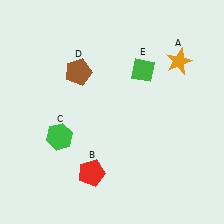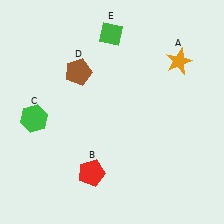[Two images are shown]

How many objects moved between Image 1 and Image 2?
2 objects moved between the two images.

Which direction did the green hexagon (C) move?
The green hexagon (C) moved left.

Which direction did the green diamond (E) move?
The green diamond (E) moved up.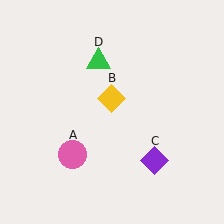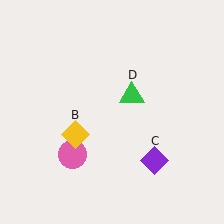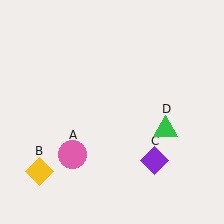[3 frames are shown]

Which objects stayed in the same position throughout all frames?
Pink circle (object A) and purple diamond (object C) remained stationary.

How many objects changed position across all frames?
2 objects changed position: yellow diamond (object B), green triangle (object D).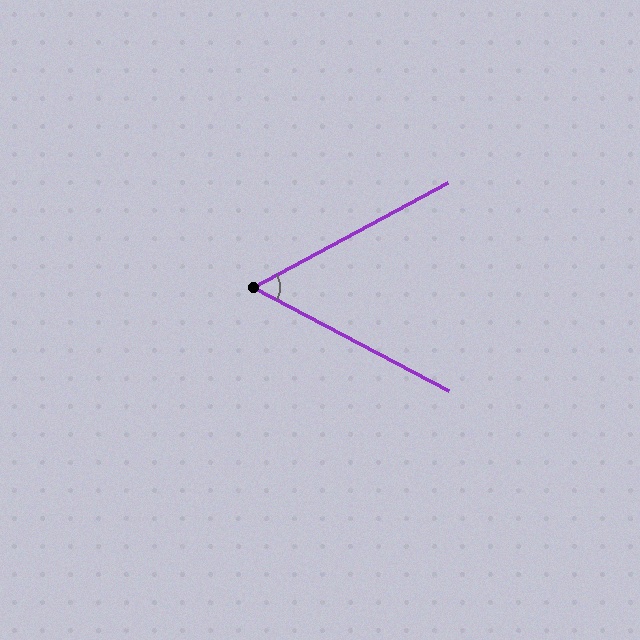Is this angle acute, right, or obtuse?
It is acute.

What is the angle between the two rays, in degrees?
Approximately 56 degrees.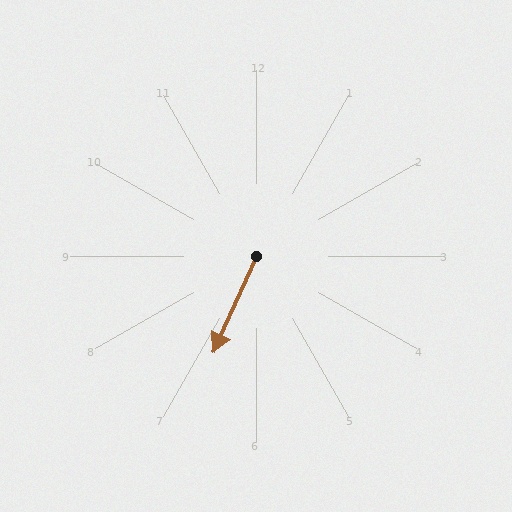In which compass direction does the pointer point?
Southwest.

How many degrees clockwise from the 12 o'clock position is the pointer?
Approximately 204 degrees.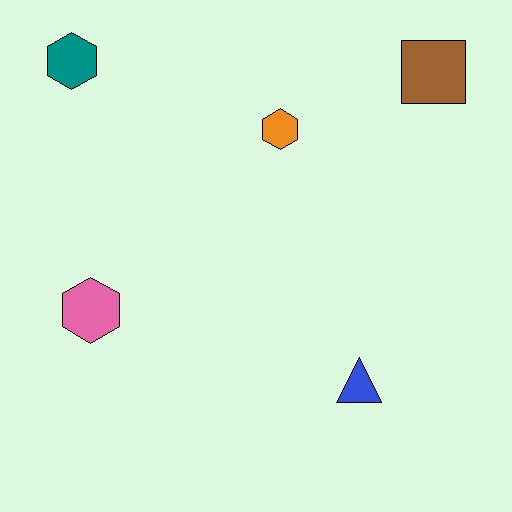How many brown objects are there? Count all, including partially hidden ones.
There is 1 brown object.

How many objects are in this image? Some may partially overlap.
There are 5 objects.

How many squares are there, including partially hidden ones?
There is 1 square.